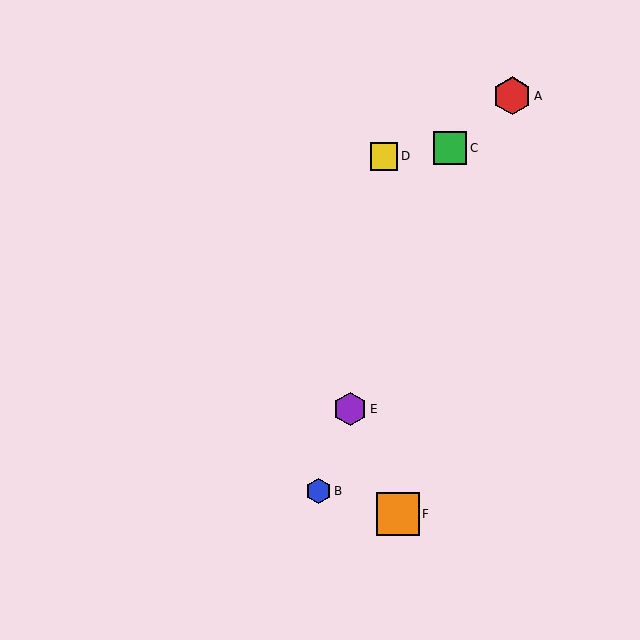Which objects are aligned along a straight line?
Objects B, C, E are aligned along a straight line.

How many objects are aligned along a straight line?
3 objects (B, C, E) are aligned along a straight line.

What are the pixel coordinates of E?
Object E is at (350, 409).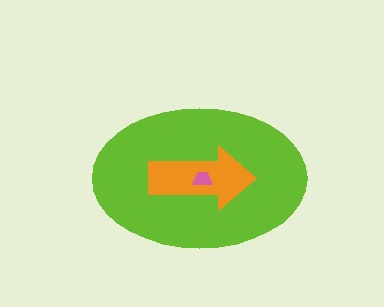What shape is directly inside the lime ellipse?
The orange arrow.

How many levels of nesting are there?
3.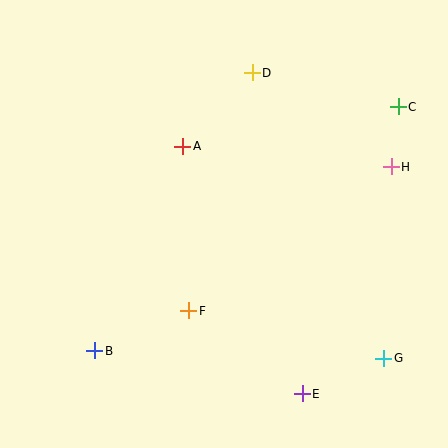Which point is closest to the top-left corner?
Point A is closest to the top-left corner.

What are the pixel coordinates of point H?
Point H is at (391, 167).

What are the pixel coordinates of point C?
Point C is at (398, 107).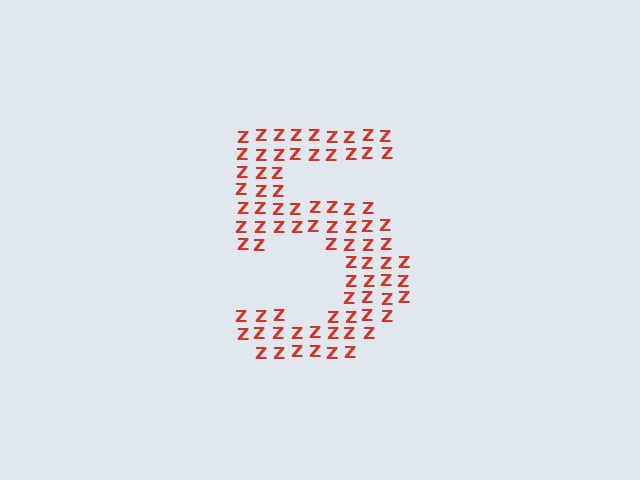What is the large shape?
The large shape is the digit 5.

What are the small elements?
The small elements are letter Z's.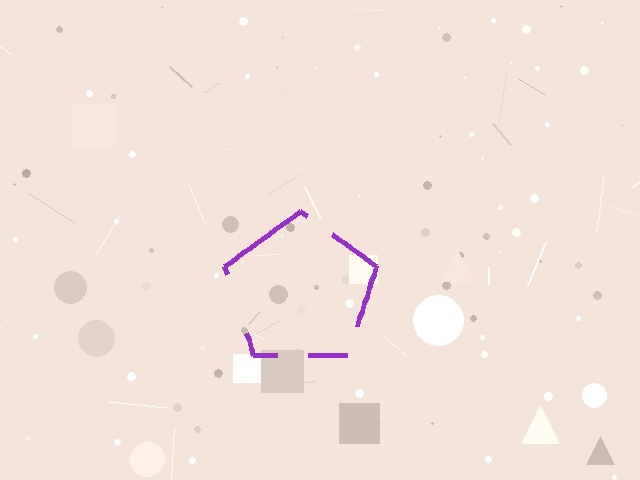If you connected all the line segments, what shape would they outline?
They would outline a pentagon.